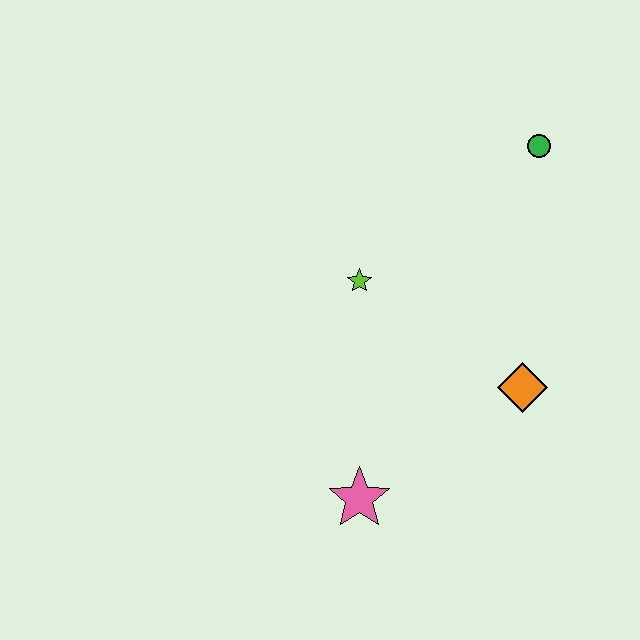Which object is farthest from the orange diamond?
The green circle is farthest from the orange diamond.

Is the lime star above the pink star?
Yes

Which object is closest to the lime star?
The orange diamond is closest to the lime star.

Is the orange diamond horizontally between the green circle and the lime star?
Yes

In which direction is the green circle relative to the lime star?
The green circle is to the right of the lime star.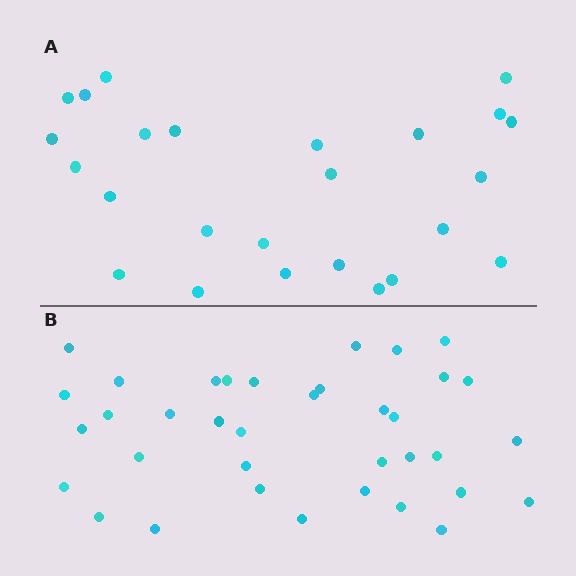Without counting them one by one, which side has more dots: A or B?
Region B (the bottom region) has more dots.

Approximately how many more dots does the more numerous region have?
Region B has roughly 12 or so more dots than region A.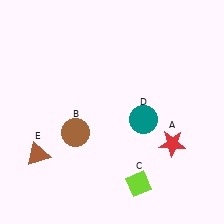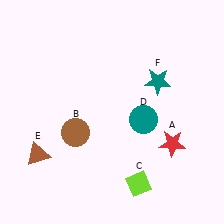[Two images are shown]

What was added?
A teal star (F) was added in Image 2.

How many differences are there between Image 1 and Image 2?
There is 1 difference between the two images.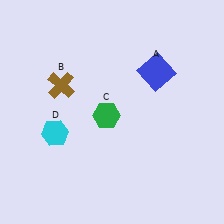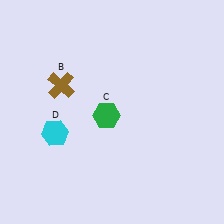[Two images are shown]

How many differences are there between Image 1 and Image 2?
There is 1 difference between the two images.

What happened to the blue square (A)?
The blue square (A) was removed in Image 2. It was in the top-right area of Image 1.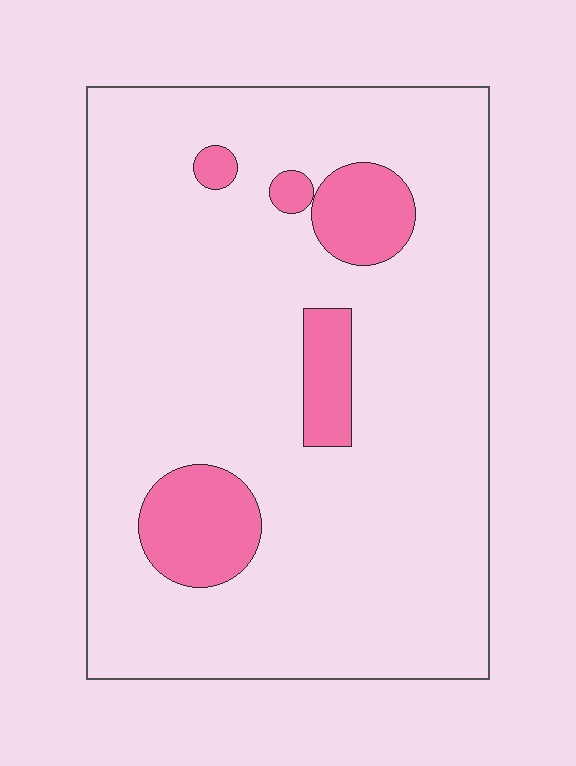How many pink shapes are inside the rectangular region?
5.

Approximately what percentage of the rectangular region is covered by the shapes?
Approximately 15%.